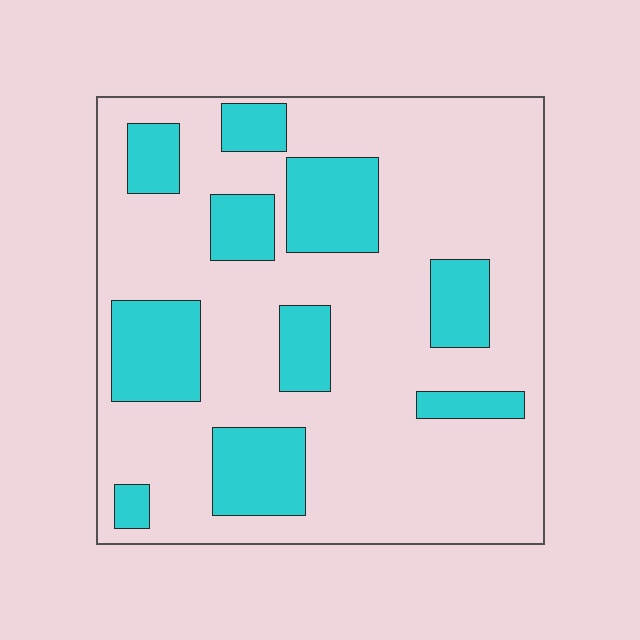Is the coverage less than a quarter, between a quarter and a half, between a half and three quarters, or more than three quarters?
Between a quarter and a half.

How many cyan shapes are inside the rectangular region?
10.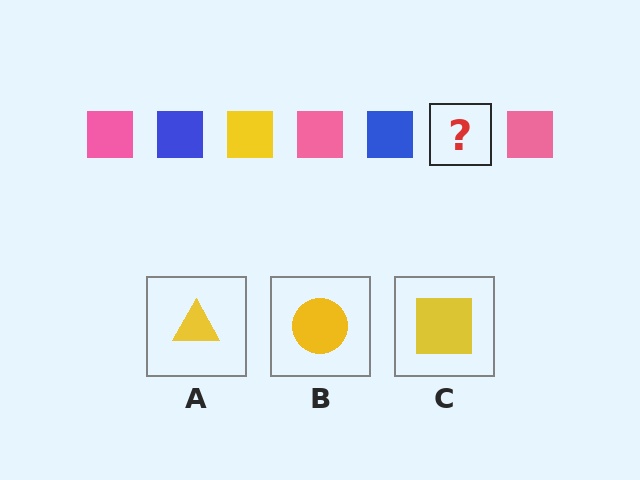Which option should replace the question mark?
Option C.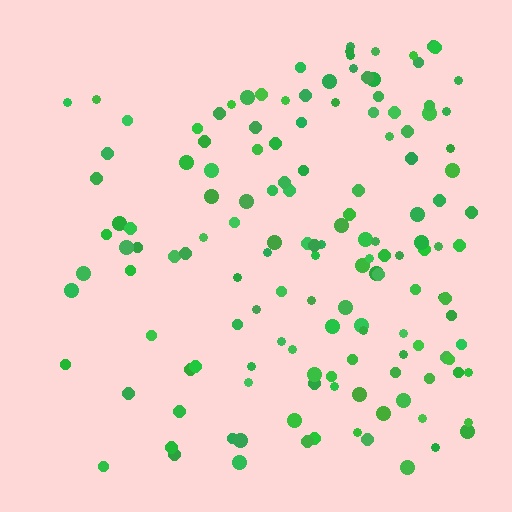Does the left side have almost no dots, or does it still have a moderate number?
Still a moderate number, just noticeably fewer than the right.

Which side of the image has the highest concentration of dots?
The right.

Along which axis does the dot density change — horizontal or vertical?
Horizontal.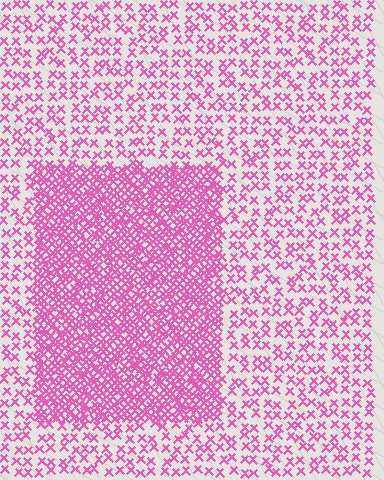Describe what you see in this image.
The image contains small pink elements arranged at two different densities. A rectangle-shaped region is visible where the elements are more densely packed than the surrounding area.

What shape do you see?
I see a rectangle.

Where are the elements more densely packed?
The elements are more densely packed inside the rectangle boundary.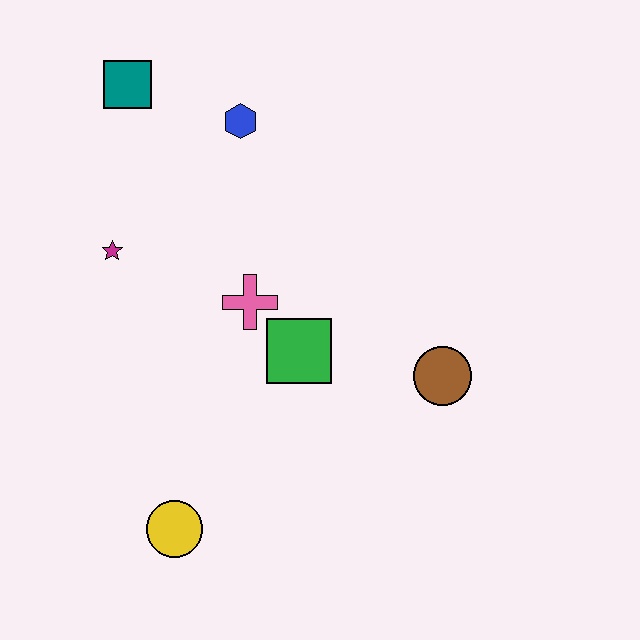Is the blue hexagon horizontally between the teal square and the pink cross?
Yes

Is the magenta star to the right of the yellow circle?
No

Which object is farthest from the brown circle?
The teal square is farthest from the brown circle.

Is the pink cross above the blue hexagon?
No